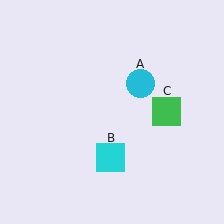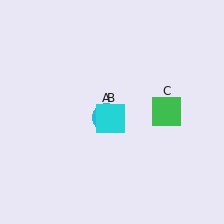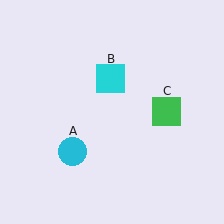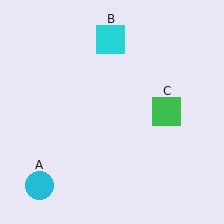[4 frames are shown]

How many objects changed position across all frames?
2 objects changed position: cyan circle (object A), cyan square (object B).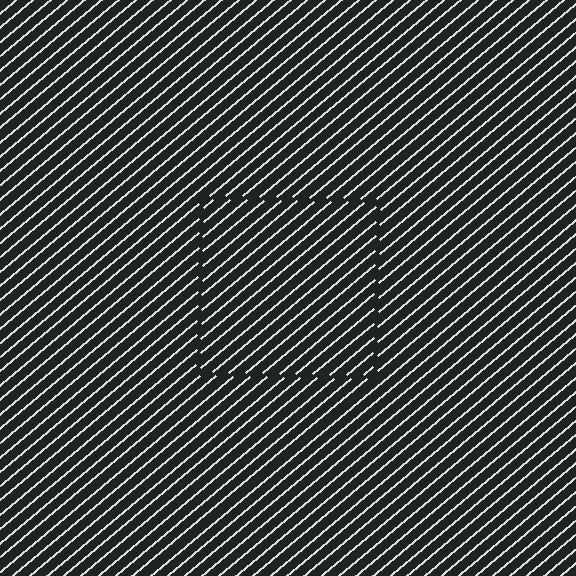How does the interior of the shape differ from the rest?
The interior of the shape contains the same grating, shifted by half a period — the contour is defined by the phase discontinuity where line-ends from the inner and outer gratings abut.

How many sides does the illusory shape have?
4 sides — the line-ends trace a square.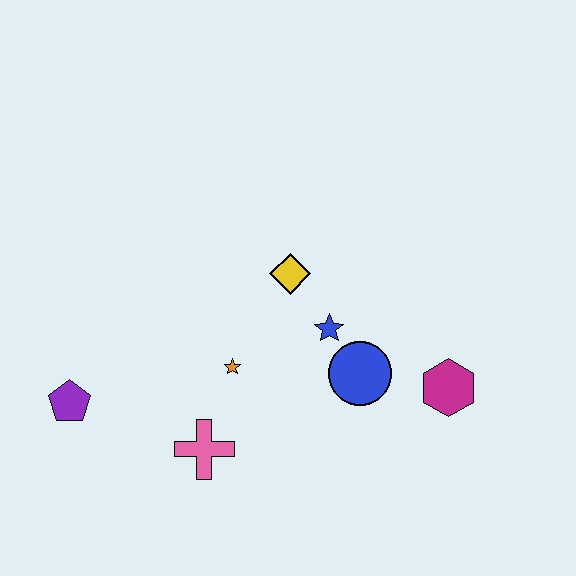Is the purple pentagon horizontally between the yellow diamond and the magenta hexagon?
No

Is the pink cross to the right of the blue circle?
No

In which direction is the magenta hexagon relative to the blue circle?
The magenta hexagon is to the right of the blue circle.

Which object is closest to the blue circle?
The blue star is closest to the blue circle.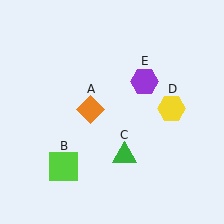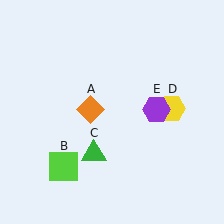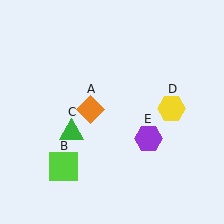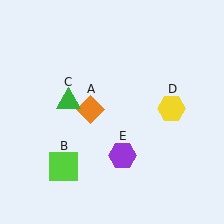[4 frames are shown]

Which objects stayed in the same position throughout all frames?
Orange diamond (object A) and lime square (object B) and yellow hexagon (object D) remained stationary.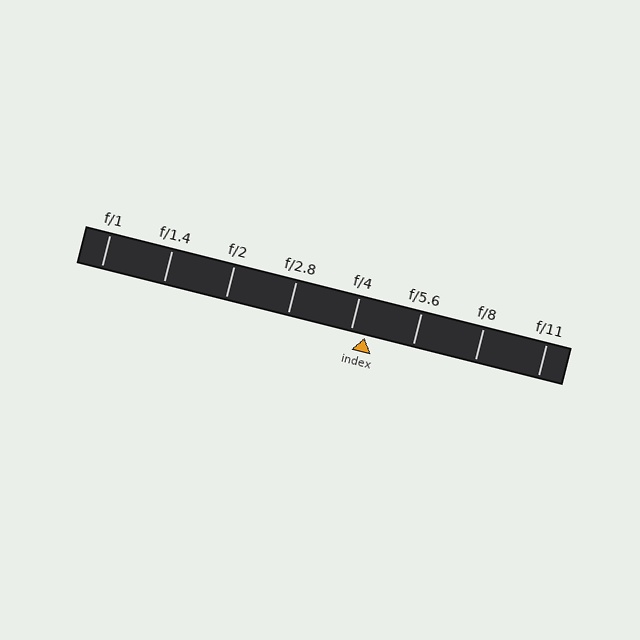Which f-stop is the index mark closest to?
The index mark is closest to f/4.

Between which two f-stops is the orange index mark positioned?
The index mark is between f/4 and f/5.6.